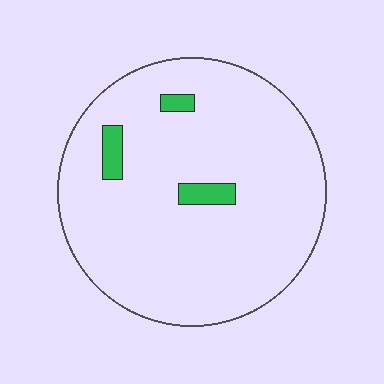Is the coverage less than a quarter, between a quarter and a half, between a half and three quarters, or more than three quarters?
Less than a quarter.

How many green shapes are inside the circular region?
3.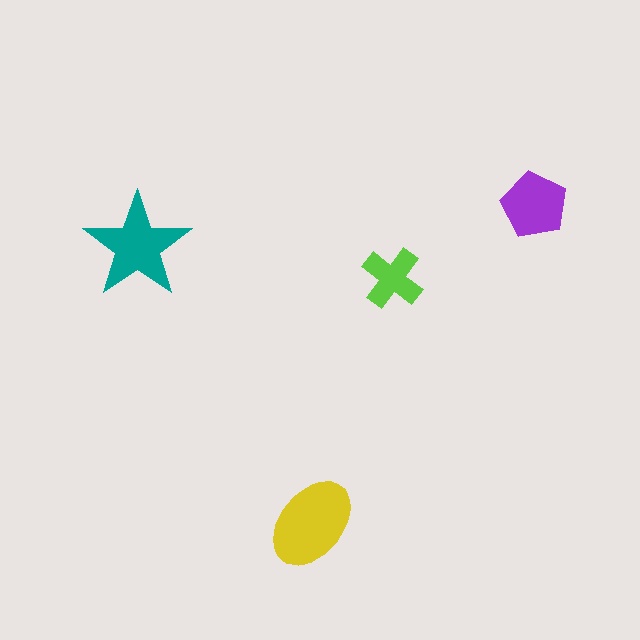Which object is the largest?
The yellow ellipse.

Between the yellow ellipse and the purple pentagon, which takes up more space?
The yellow ellipse.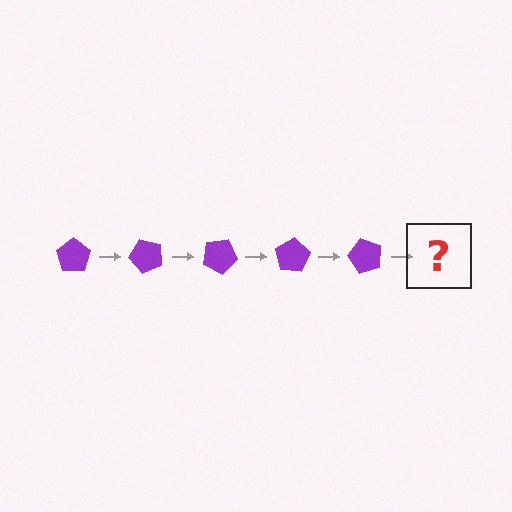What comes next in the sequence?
The next element should be a purple pentagon rotated 250 degrees.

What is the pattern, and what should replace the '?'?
The pattern is that the pentagon rotates 50 degrees each step. The '?' should be a purple pentagon rotated 250 degrees.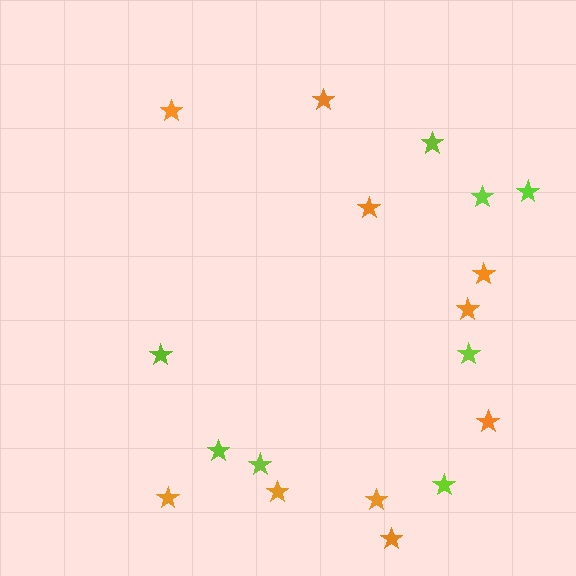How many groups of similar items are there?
There are 2 groups: one group of orange stars (10) and one group of lime stars (8).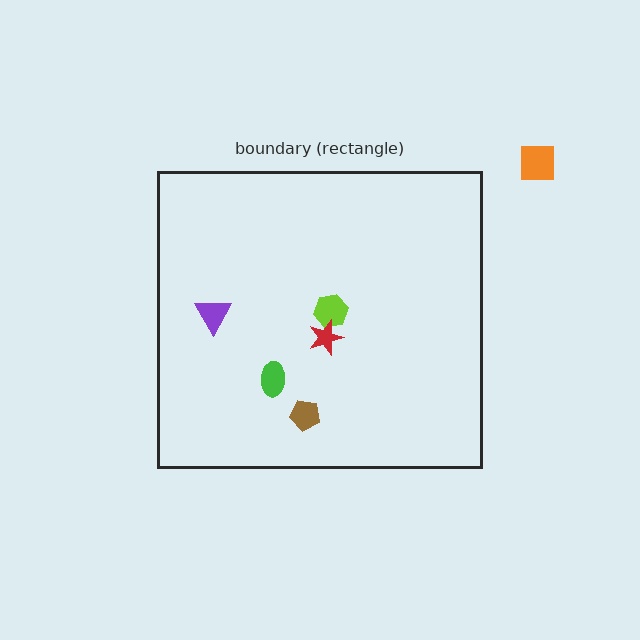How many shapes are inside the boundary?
5 inside, 1 outside.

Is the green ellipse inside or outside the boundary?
Inside.